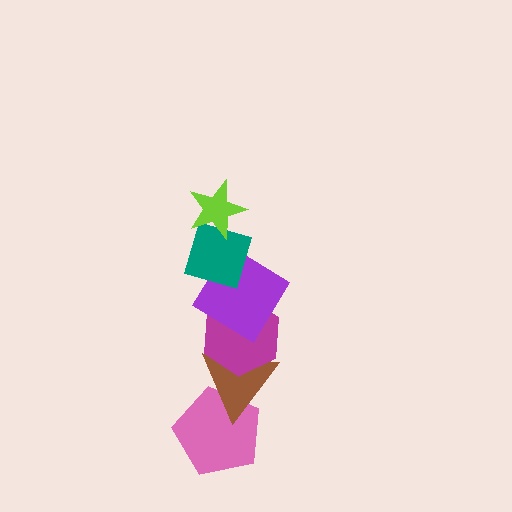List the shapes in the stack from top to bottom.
From top to bottom: the lime star, the teal diamond, the purple diamond, the magenta hexagon, the brown triangle, the pink pentagon.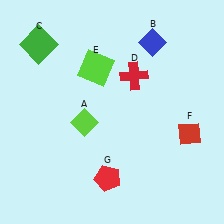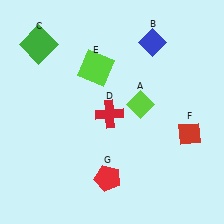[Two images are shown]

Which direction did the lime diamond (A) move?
The lime diamond (A) moved right.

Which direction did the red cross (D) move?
The red cross (D) moved down.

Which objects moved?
The objects that moved are: the lime diamond (A), the red cross (D).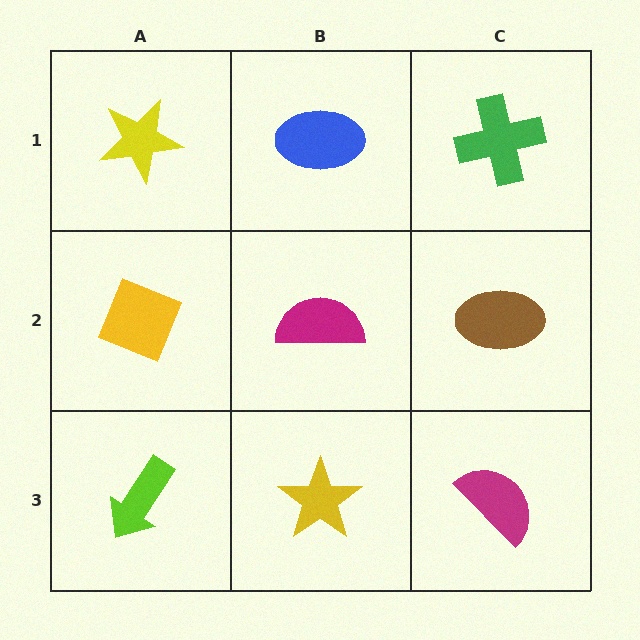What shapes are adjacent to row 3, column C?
A brown ellipse (row 2, column C), a yellow star (row 3, column B).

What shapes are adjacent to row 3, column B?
A magenta semicircle (row 2, column B), a lime arrow (row 3, column A), a magenta semicircle (row 3, column C).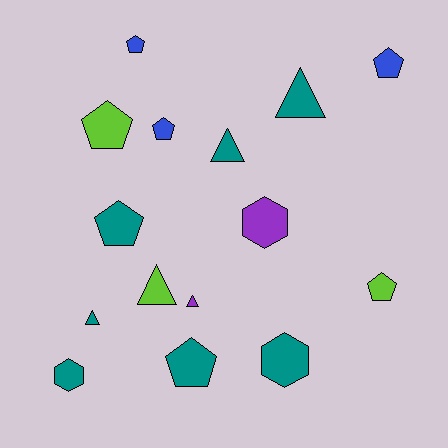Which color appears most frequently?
Teal, with 7 objects.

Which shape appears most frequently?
Pentagon, with 7 objects.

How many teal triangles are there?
There are 3 teal triangles.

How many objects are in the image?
There are 15 objects.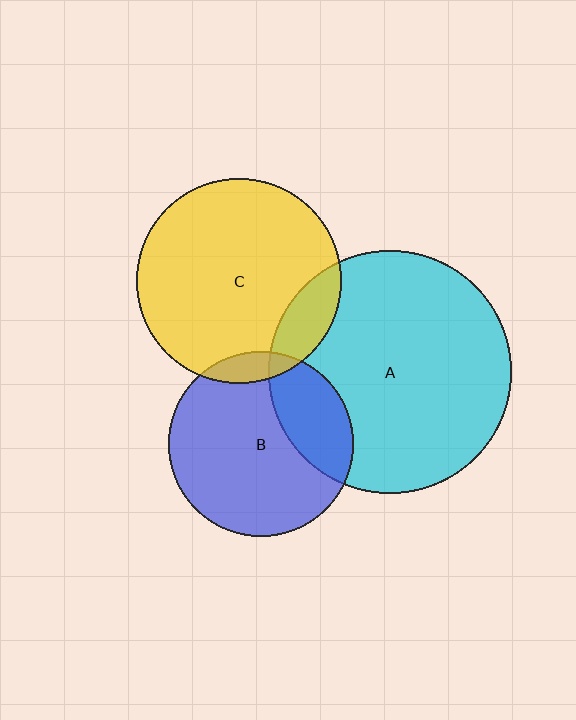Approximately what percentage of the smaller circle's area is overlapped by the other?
Approximately 25%.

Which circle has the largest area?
Circle A (cyan).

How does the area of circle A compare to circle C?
Approximately 1.4 times.